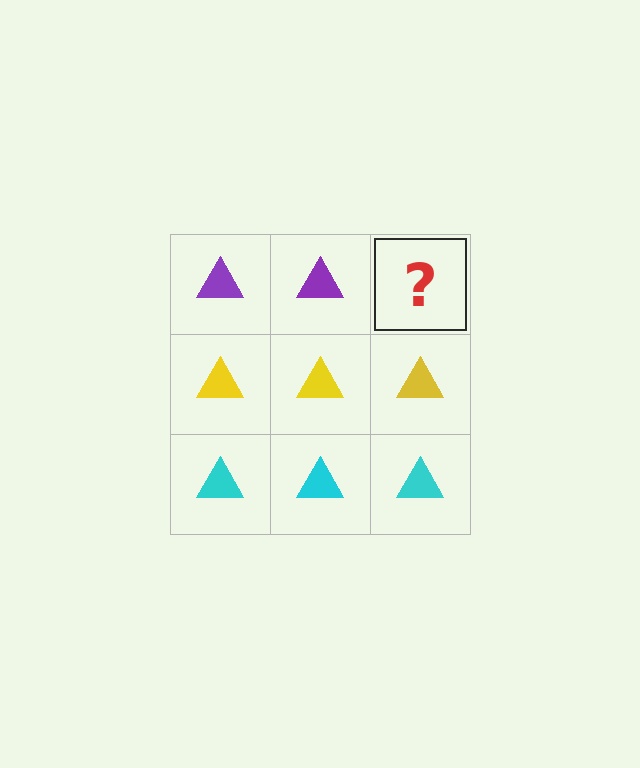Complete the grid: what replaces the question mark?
The question mark should be replaced with a purple triangle.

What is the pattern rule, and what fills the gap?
The rule is that each row has a consistent color. The gap should be filled with a purple triangle.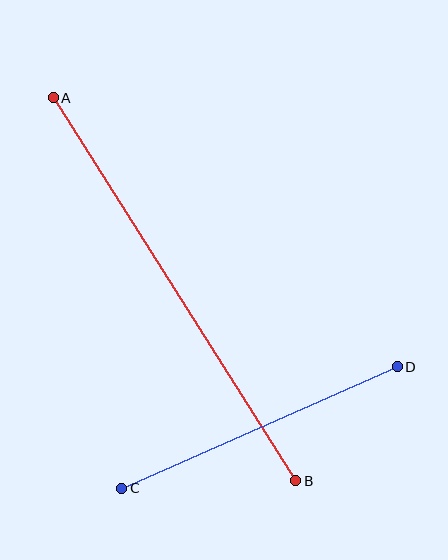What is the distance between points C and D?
The distance is approximately 301 pixels.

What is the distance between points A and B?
The distance is approximately 453 pixels.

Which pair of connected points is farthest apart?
Points A and B are farthest apart.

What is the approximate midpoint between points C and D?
The midpoint is at approximately (260, 428) pixels.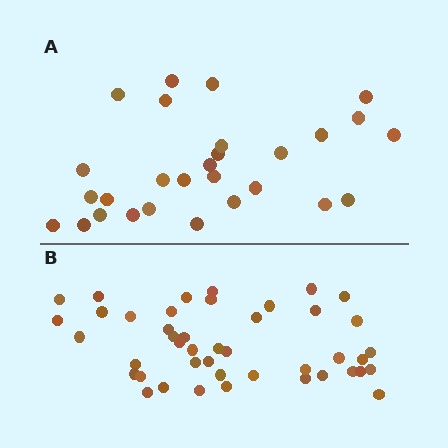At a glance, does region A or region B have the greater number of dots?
Region B (the bottom region) has more dots.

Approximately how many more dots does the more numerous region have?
Region B has approximately 15 more dots than region A.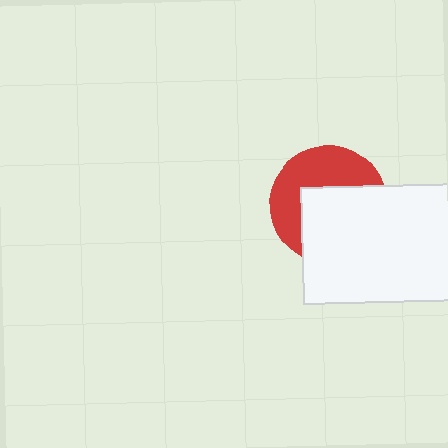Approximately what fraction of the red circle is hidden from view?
Roughly 53% of the red circle is hidden behind the white rectangle.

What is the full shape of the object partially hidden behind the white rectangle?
The partially hidden object is a red circle.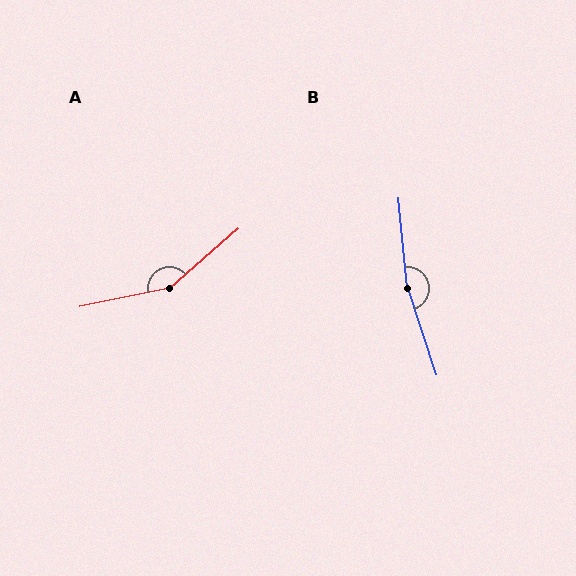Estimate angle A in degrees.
Approximately 151 degrees.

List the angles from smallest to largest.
A (151°), B (167°).